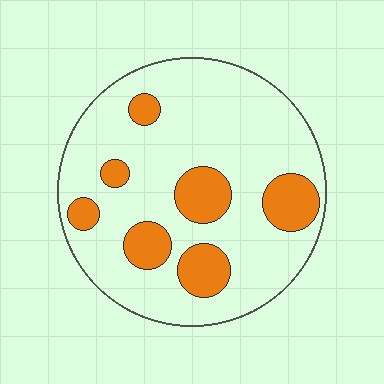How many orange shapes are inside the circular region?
7.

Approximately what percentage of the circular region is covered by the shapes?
Approximately 20%.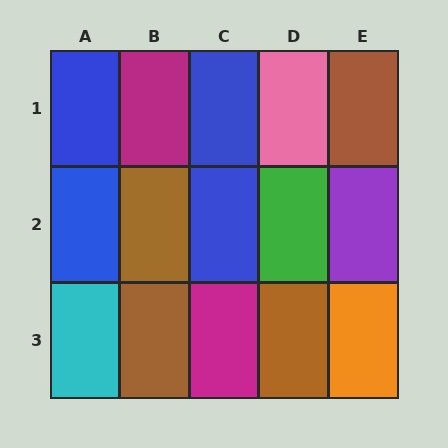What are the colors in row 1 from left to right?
Blue, magenta, blue, pink, brown.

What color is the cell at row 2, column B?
Brown.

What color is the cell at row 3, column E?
Orange.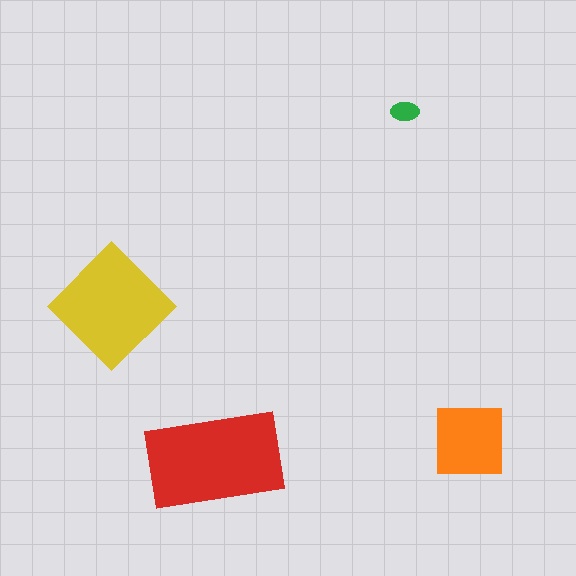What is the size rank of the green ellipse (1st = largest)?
4th.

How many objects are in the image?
There are 4 objects in the image.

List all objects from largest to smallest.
The red rectangle, the yellow diamond, the orange square, the green ellipse.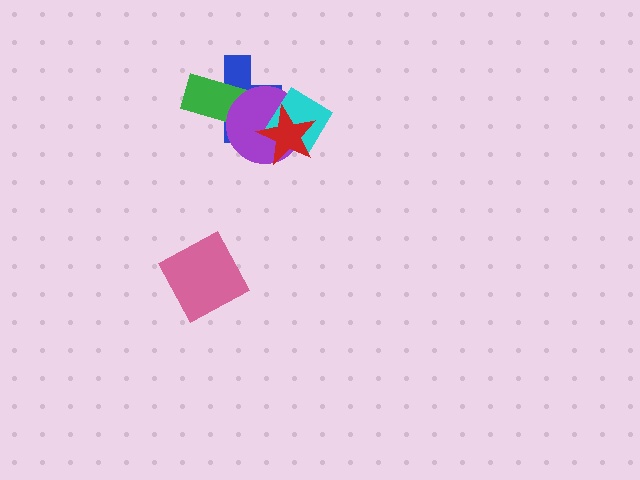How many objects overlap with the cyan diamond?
3 objects overlap with the cyan diamond.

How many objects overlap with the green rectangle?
2 objects overlap with the green rectangle.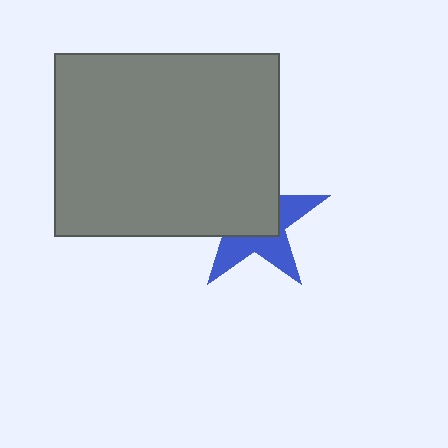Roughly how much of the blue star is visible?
A small part of it is visible (roughly 44%).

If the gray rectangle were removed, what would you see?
You would see the complete blue star.